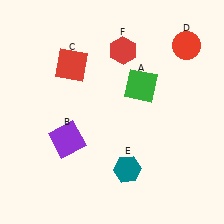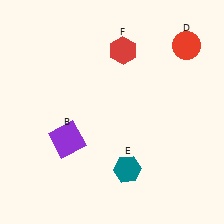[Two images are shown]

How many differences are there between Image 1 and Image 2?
There are 2 differences between the two images.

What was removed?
The red square (C), the green square (A) were removed in Image 2.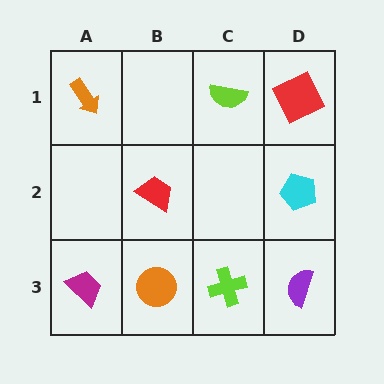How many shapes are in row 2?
2 shapes.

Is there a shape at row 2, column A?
No, that cell is empty.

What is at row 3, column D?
A purple semicircle.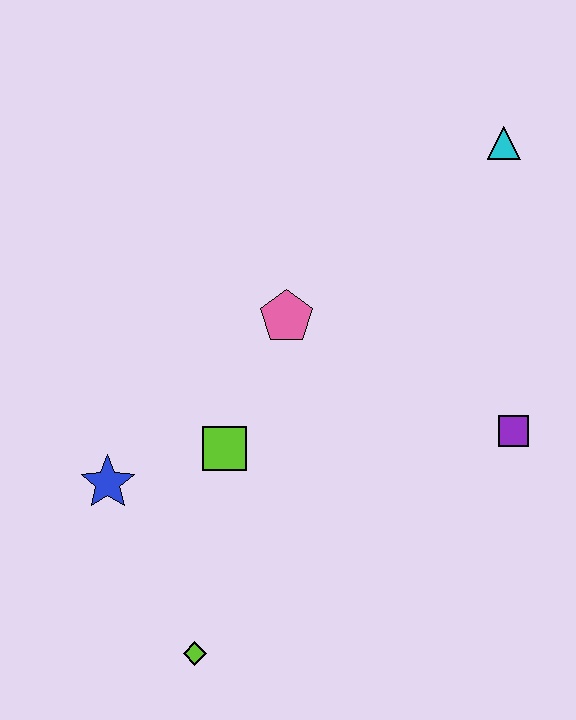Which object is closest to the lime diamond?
The blue star is closest to the lime diamond.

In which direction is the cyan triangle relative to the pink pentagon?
The cyan triangle is to the right of the pink pentagon.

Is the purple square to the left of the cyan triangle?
No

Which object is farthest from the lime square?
The cyan triangle is farthest from the lime square.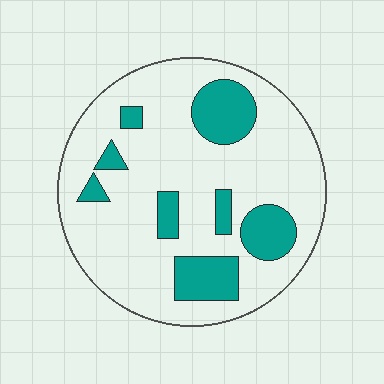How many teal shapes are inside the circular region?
8.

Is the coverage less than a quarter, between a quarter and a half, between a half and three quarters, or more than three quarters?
Less than a quarter.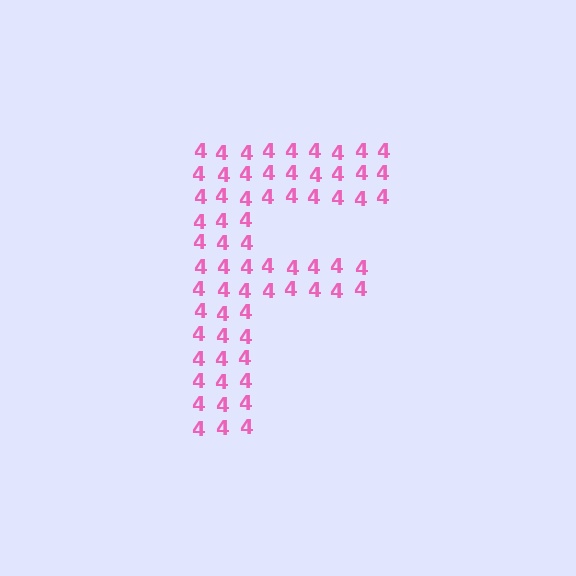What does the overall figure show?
The overall figure shows the letter F.